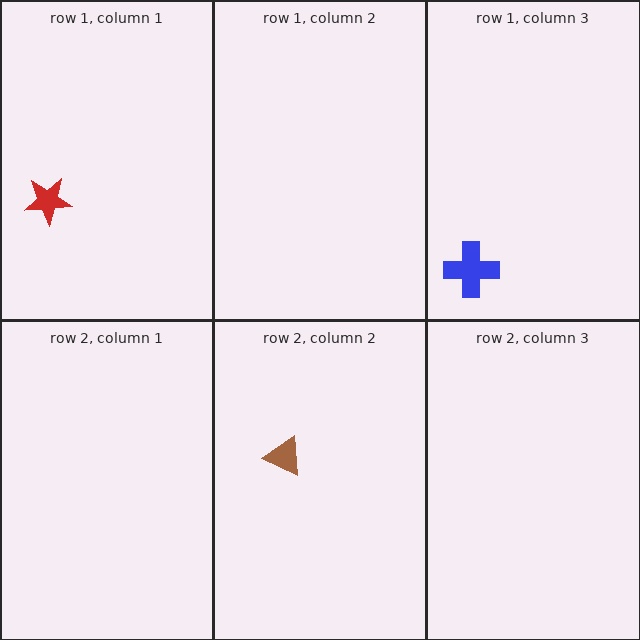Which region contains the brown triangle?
The row 2, column 2 region.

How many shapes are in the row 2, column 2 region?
1.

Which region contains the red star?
The row 1, column 1 region.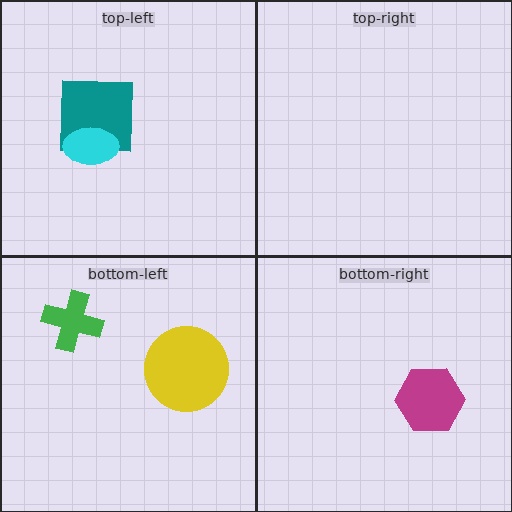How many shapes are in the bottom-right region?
1.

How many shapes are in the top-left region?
2.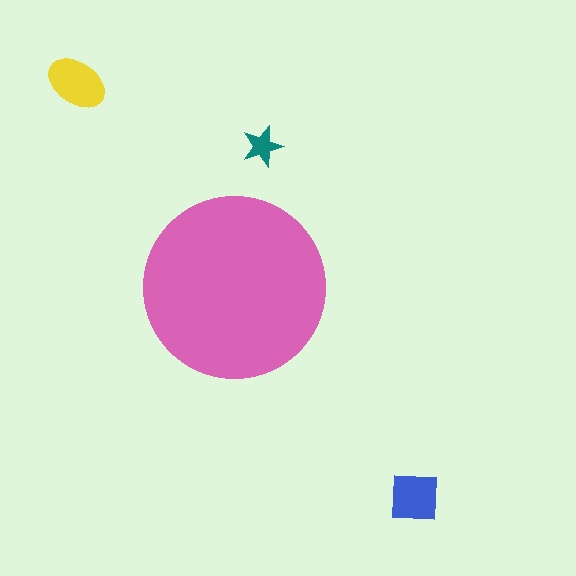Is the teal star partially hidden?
No, the teal star is fully visible.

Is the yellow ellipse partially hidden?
No, the yellow ellipse is fully visible.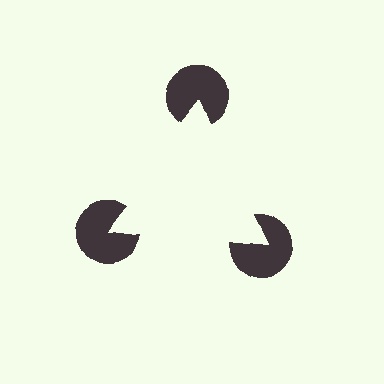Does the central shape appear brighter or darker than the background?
It typically appears slightly brighter than the background, even though no actual brightness change is drawn.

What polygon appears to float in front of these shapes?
An illusory triangle — its edges are inferred from the aligned wedge cuts in the pac-man discs, not physically drawn.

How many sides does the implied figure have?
3 sides.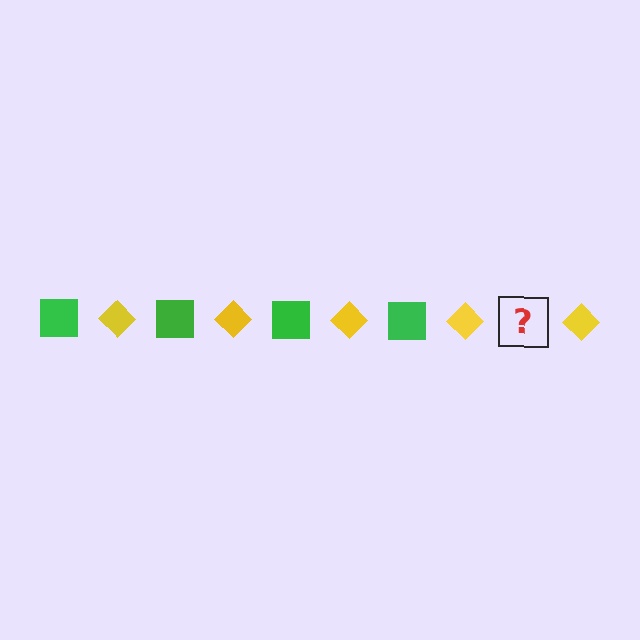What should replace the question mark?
The question mark should be replaced with a green square.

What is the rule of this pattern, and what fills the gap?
The rule is that the pattern alternates between green square and yellow diamond. The gap should be filled with a green square.